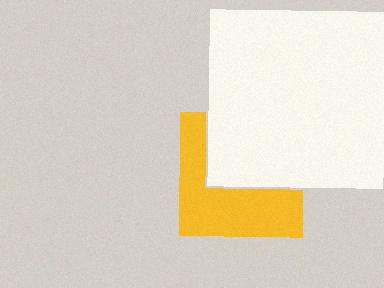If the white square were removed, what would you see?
You would see the complete yellow square.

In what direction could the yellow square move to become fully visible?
The yellow square could move down. That would shift it out from behind the white square entirely.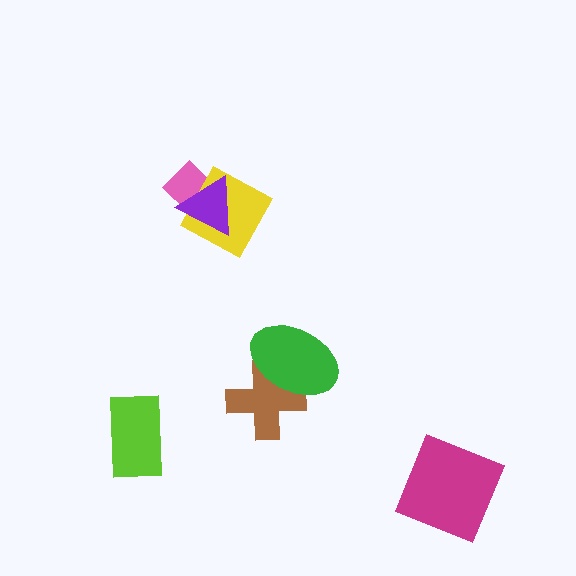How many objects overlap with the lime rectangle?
0 objects overlap with the lime rectangle.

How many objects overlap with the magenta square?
0 objects overlap with the magenta square.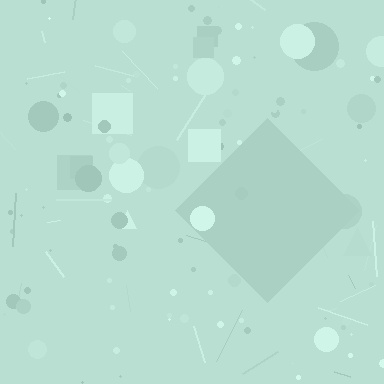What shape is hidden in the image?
A diamond is hidden in the image.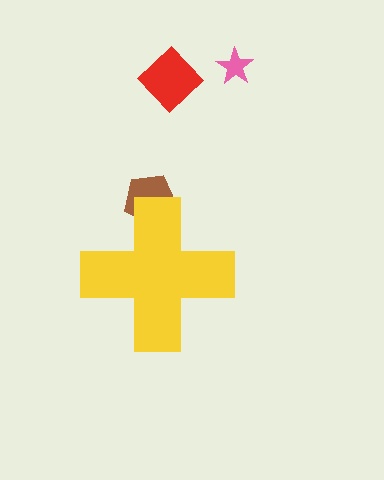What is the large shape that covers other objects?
A yellow cross.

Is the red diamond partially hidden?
No, the red diamond is fully visible.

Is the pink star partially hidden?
No, the pink star is fully visible.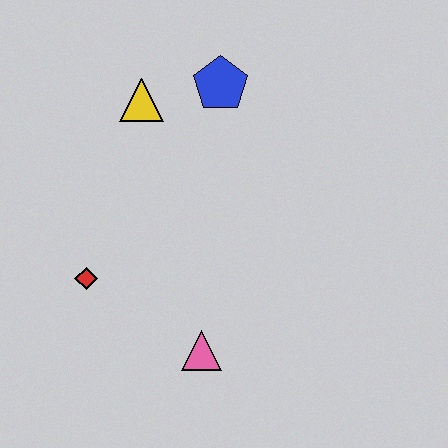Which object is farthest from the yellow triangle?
The pink triangle is farthest from the yellow triangle.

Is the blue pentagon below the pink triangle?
No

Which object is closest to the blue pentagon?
The yellow triangle is closest to the blue pentagon.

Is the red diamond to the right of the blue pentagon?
No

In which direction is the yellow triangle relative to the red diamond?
The yellow triangle is above the red diamond.